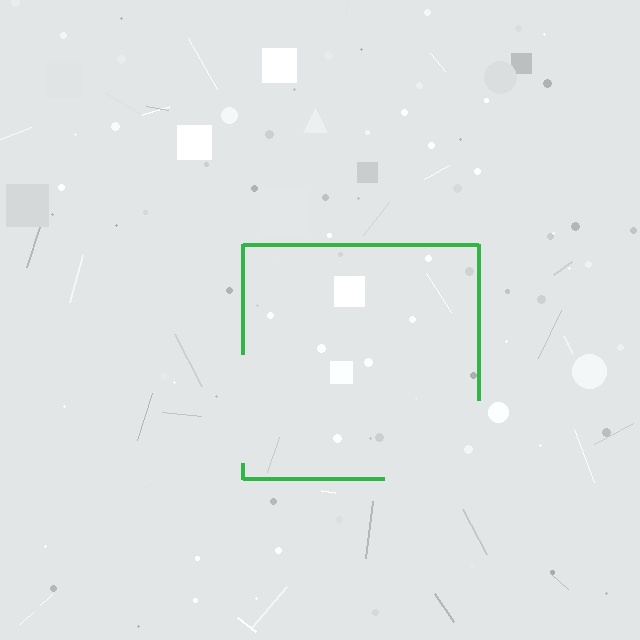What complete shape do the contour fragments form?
The contour fragments form a square.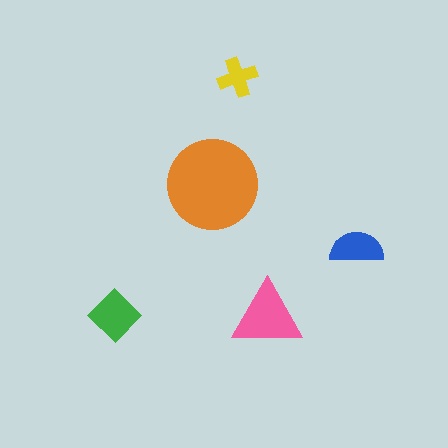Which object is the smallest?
The yellow cross.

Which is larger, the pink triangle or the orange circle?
The orange circle.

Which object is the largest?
The orange circle.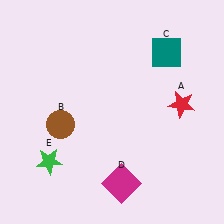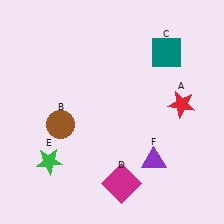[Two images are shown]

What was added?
A purple triangle (F) was added in Image 2.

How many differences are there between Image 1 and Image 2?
There is 1 difference between the two images.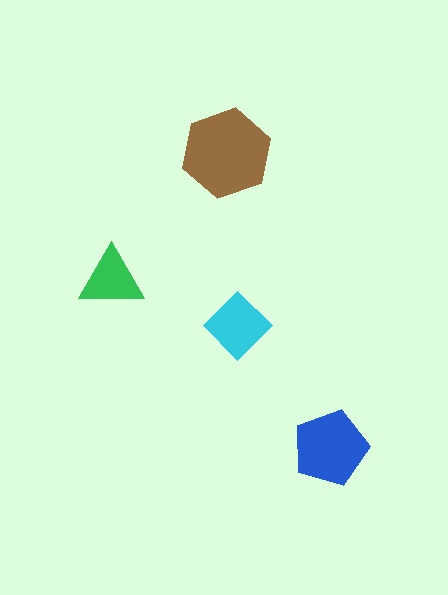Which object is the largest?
The brown hexagon.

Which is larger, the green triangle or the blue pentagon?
The blue pentagon.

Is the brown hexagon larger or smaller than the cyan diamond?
Larger.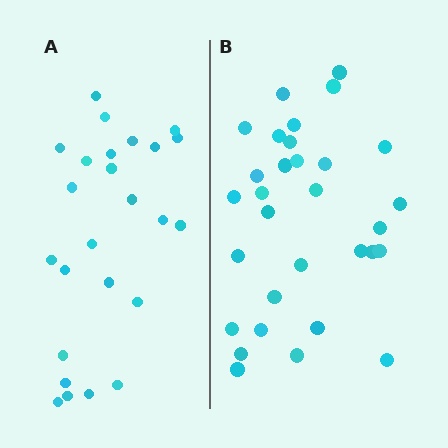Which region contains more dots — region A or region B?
Region B (the right region) has more dots.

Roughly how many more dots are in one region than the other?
Region B has about 6 more dots than region A.